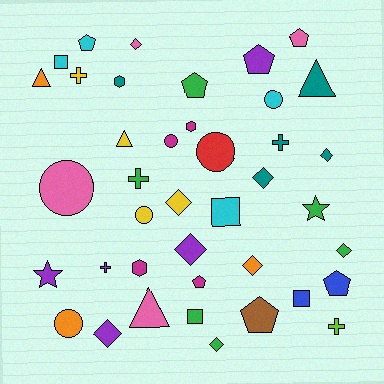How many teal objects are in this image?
There are 5 teal objects.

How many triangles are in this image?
There are 4 triangles.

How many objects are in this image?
There are 40 objects.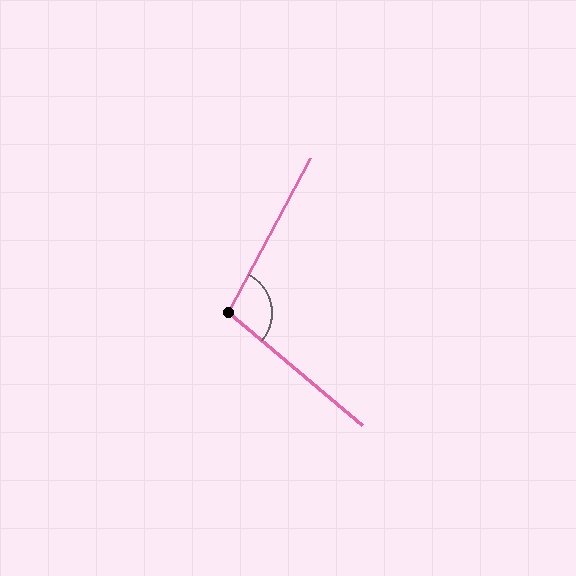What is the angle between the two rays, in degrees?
Approximately 102 degrees.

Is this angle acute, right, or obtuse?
It is obtuse.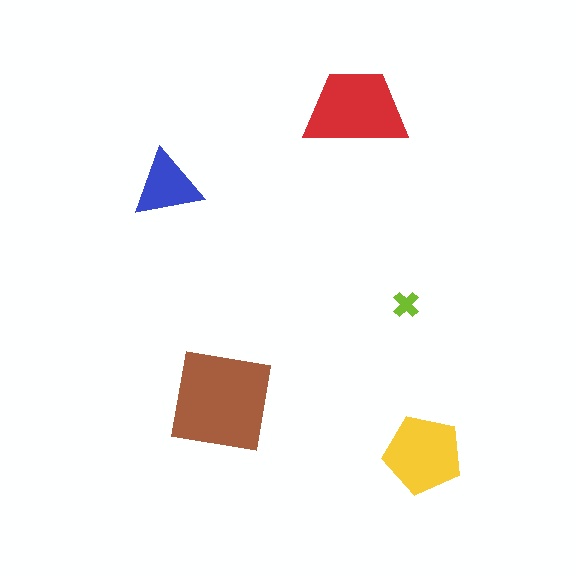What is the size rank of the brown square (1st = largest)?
1st.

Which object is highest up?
The red trapezoid is topmost.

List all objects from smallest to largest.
The lime cross, the blue triangle, the yellow pentagon, the red trapezoid, the brown square.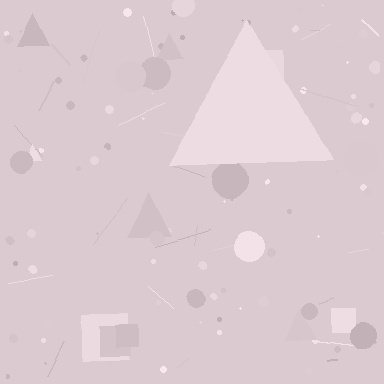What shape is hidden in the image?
A triangle is hidden in the image.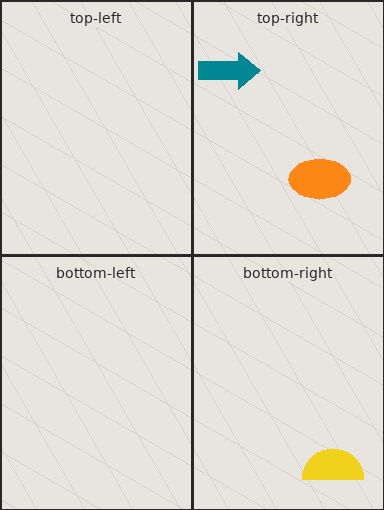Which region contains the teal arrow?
The top-right region.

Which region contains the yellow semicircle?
The bottom-right region.